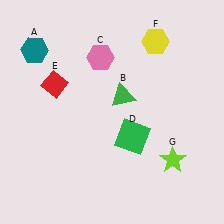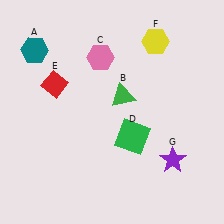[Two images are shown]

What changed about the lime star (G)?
In Image 1, G is lime. In Image 2, it changed to purple.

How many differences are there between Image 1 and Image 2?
There is 1 difference between the two images.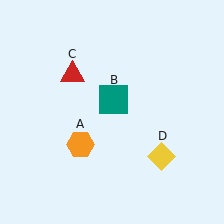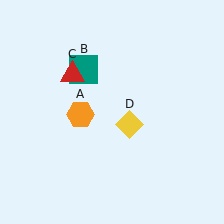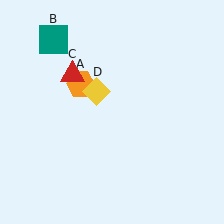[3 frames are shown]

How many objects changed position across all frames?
3 objects changed position: orange hexagon (object A), teal square (object B), yellow diamond (object D).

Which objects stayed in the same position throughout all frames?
Red triangle (object C) remained stationary.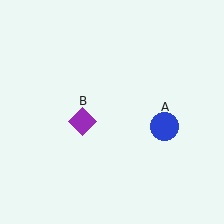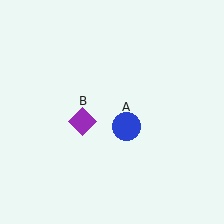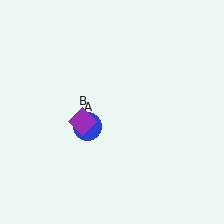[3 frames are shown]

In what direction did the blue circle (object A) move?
The blue circle (object A) moved left.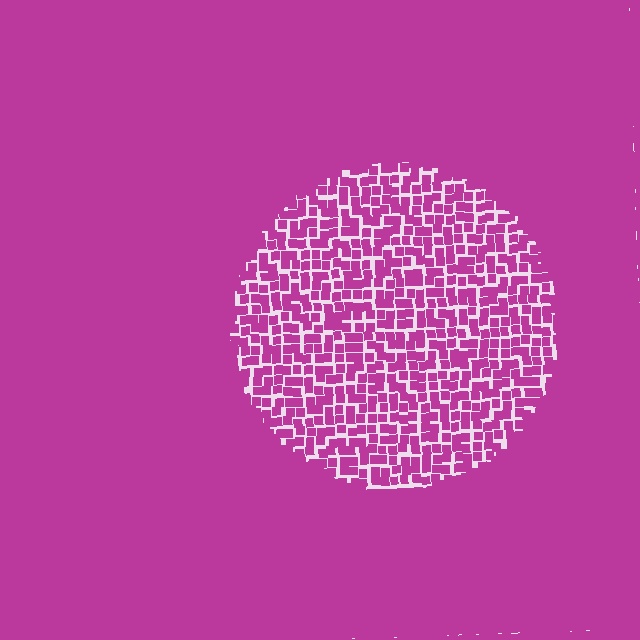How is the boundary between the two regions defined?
The boundary is defined by a change in element density (approximately 3.1x ratio). All elements are the same color, size, and shape.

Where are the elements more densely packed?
The elements are more densely packed outside the circle boundary.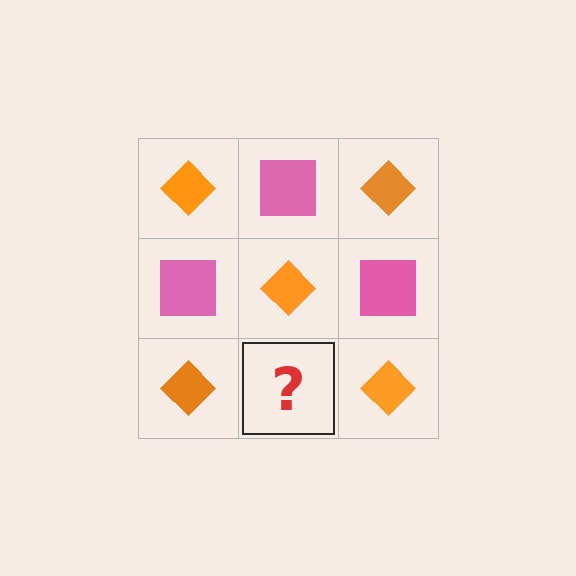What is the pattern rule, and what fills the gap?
The rule is that it alternates orange diamond and pink square in a checkerboard pattern. The gap should be filled with a pink square.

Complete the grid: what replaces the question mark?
The question mark should be replaced with a pink square.